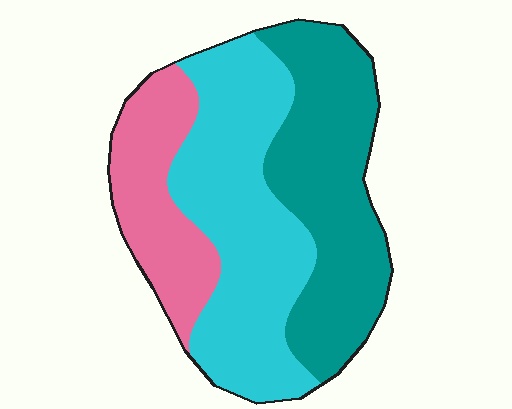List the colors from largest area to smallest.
From largest to smallest: cyan, teal, pink.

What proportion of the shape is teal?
Teal covers around 35% of the shape.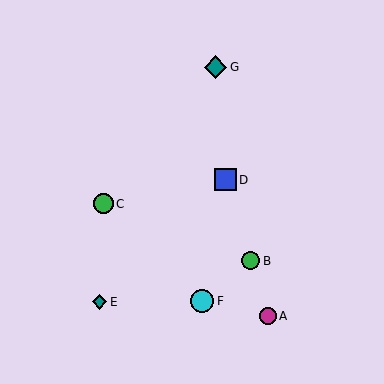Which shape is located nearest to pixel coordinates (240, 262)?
The green circle (labeled B) at (251, 261) is nearest to that location.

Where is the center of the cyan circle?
The center of the cyan circle is at (202, 301).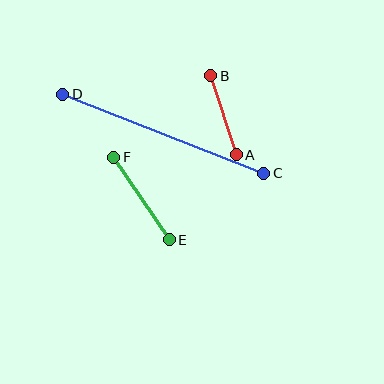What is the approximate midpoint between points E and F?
The midpoint is at approximately (141, 198) pixels.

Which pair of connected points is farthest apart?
Points C and D are farthest apart.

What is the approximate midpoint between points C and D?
The midpoint is at approximately (163, 134) pixels.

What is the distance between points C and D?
The distance is approximately 216 pixels.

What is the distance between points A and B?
The distance is approximately 83 pixels.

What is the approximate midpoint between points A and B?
The midpoint is at approximately (224, 115) pixels.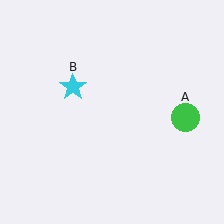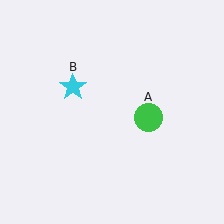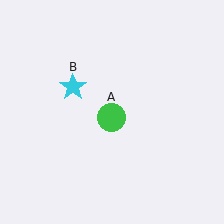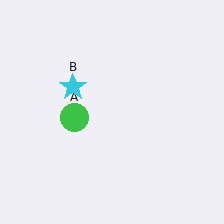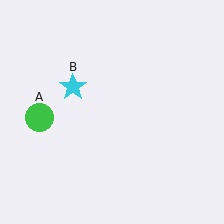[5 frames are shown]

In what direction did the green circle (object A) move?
The green circle (object A) moved left.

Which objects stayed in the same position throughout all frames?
Cyan star (object B) remained stationary.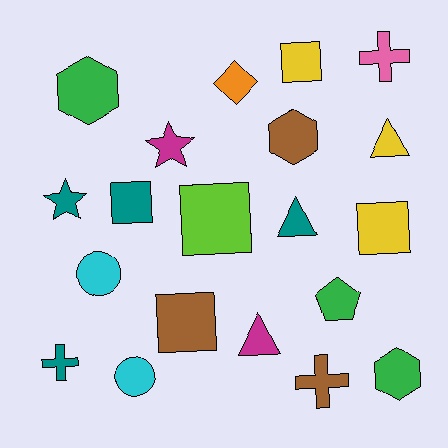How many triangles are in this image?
There are 3 triangles.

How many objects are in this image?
There are 20 objects.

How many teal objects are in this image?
There are 4 teal objects.